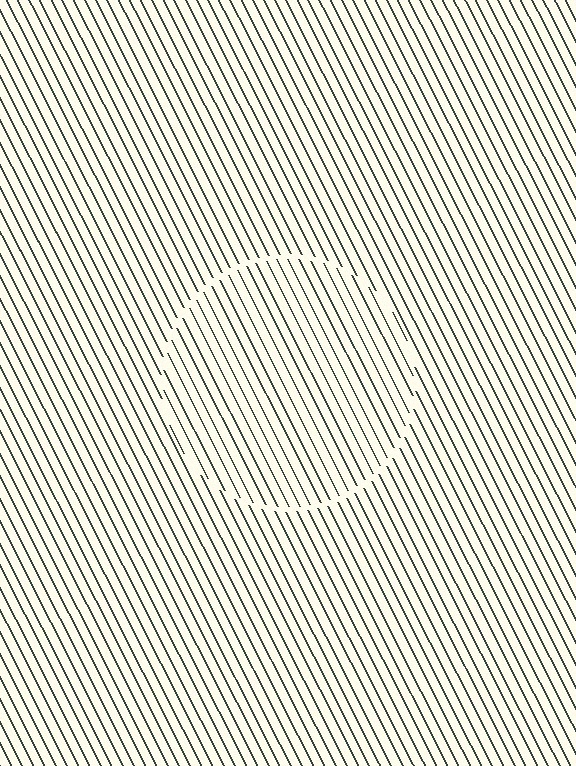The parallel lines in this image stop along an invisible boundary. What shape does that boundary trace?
An illusory circle. The interior of the shape contains the same grating, shifted by half a period — the contour is defined by the phase discontinuity where line-ends from the inner and outer gratings abut.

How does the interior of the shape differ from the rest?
The interior of the shape contains the same grating, shifted by half a period — the contour is defined by the phase discontinuity where line-ends from the inner and outer gratings abut.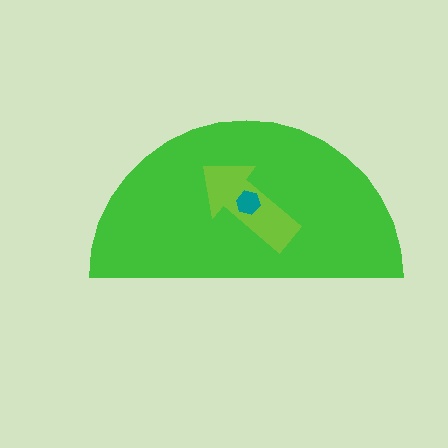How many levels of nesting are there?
3.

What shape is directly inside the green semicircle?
The lime arrow.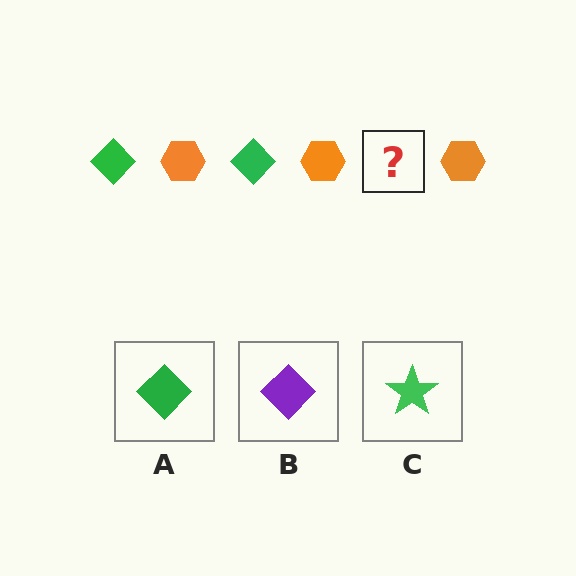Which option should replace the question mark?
Option A.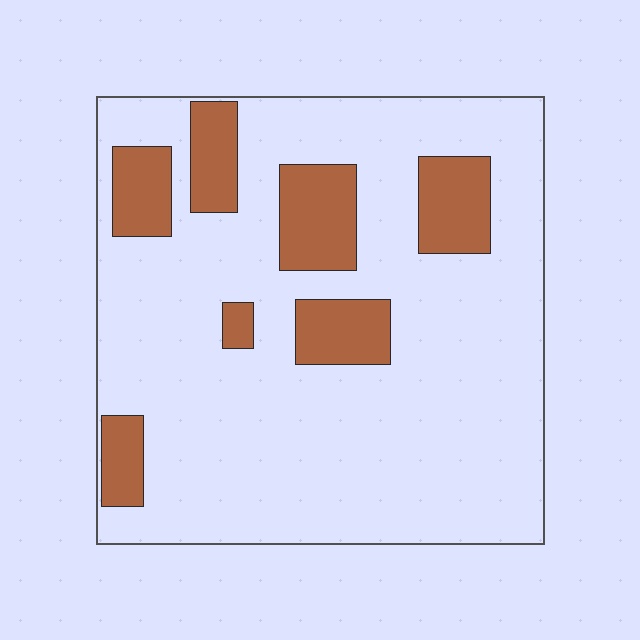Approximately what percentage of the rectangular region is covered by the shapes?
Approximately 20%.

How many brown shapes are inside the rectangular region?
7.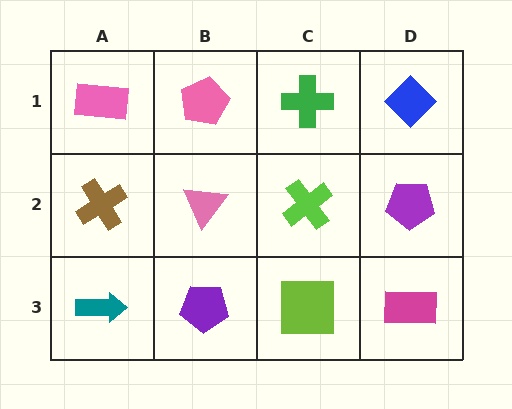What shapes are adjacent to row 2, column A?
A pink rectangle (row 1, column A), a teal arrow (row 3, column A), a pink triangle (row 2, column B).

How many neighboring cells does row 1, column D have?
2.